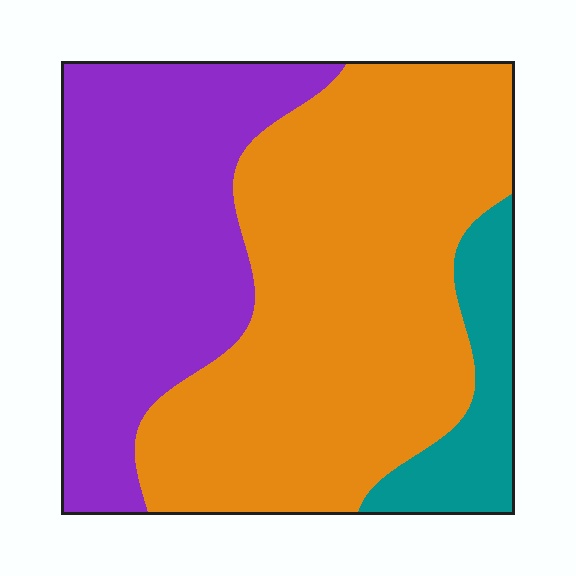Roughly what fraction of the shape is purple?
Purple covers about 35% of the shape.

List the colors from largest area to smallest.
From largest to smallest: orange, purple, teal.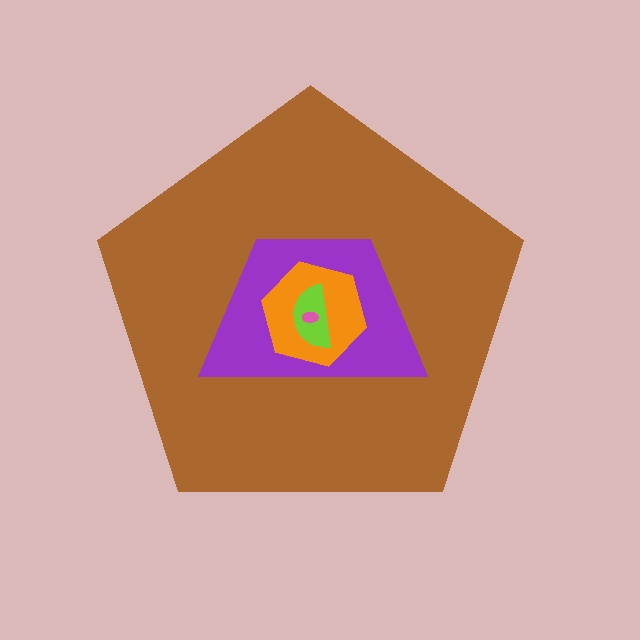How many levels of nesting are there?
5.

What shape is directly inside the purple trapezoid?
The orange hexagon.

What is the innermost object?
The pink ellipse.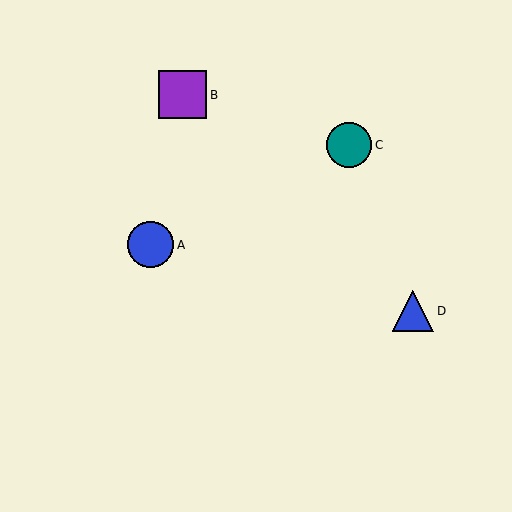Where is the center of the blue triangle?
The center of the blue triangle is at (413, 311).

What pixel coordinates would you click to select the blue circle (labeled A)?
Click at (151, 245) to select the blue circle A.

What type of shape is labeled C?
Shape C is a teal circle.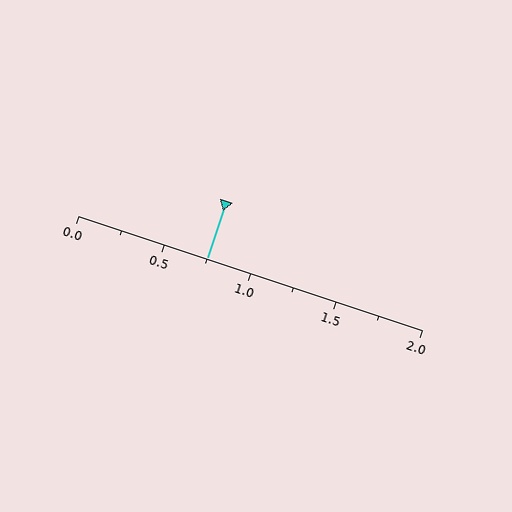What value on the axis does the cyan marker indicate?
The marker indicates approximately 0.75.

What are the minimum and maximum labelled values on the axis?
The axis runs from 0.0 to 2.0.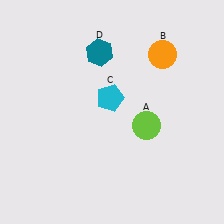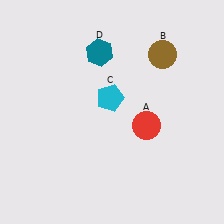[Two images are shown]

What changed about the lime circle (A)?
In Image 1, A is lime. In Image 2, it changed to red.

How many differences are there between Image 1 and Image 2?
There are 2 differences between the two images.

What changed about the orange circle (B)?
In Image 1, B is orange. In Image 2, it changed to brown.